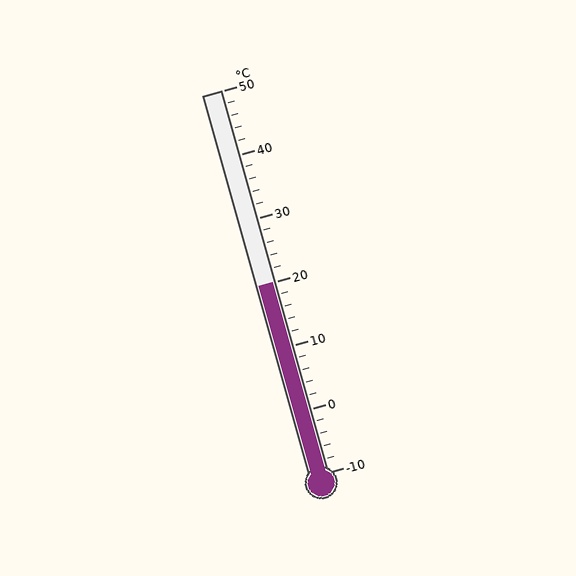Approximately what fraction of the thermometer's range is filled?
The thermometer is filled to approximately 50% of its range.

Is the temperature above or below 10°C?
The temperature is above 10°C.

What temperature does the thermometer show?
The thermometer shows approximately 20°C.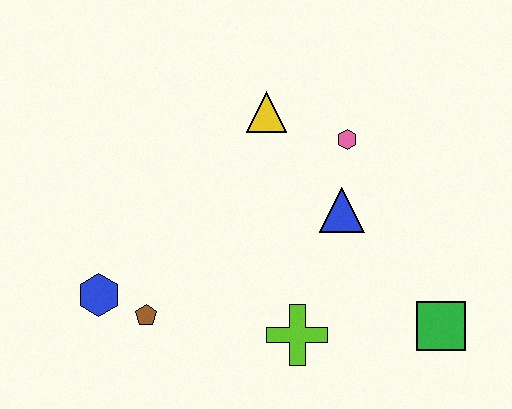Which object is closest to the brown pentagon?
The blue hexagon is closest to the brown pentagon.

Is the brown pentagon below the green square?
No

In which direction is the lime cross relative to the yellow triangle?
The lime cross is below the yellow triangle.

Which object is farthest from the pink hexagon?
The blue hexagon is farthest from the pink hexagon.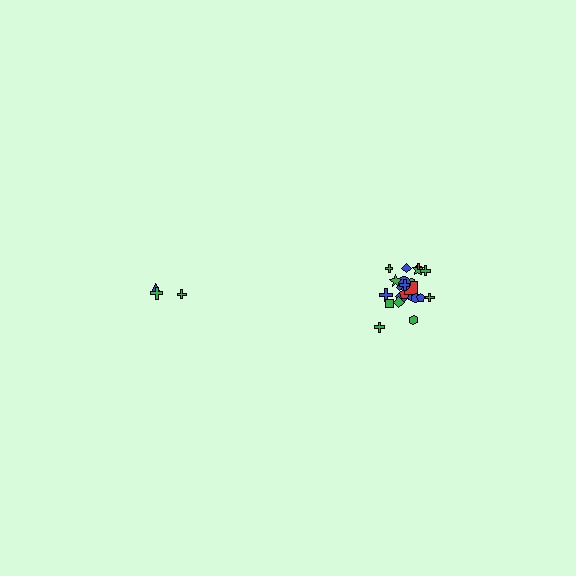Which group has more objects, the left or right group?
The right group.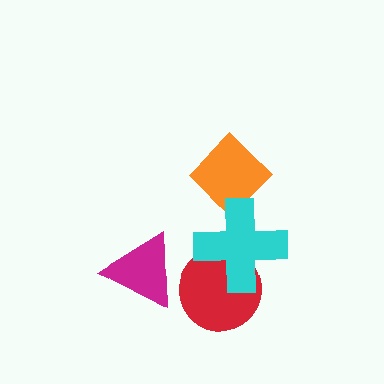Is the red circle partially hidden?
Yes, it is partially covered by another shape.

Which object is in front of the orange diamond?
The cyan cross is in front of the orange diamond.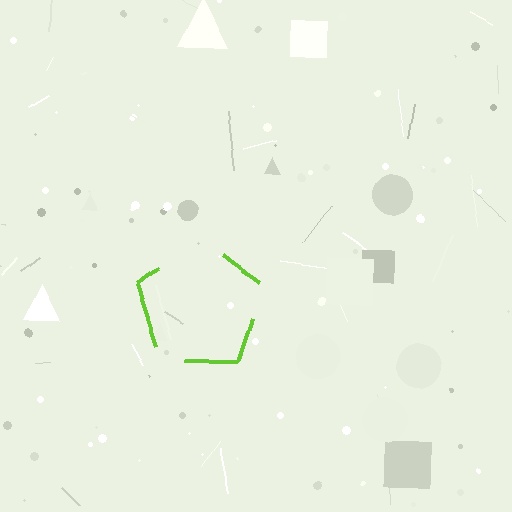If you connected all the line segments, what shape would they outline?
They would outline a pentagon.